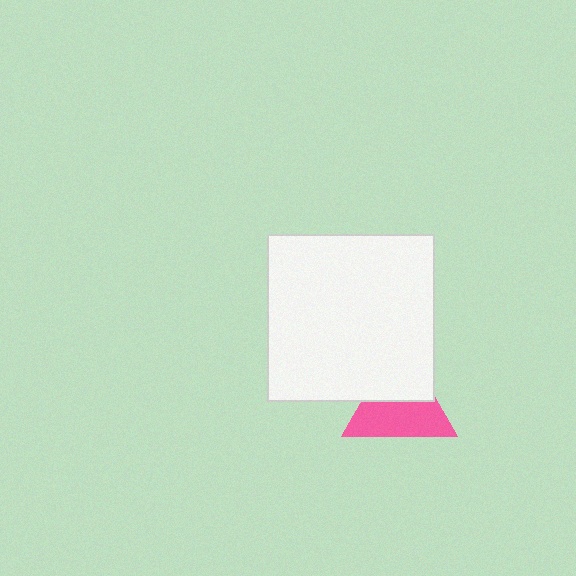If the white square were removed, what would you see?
You would see the complete pink triangle.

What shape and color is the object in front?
The object in front is a white square.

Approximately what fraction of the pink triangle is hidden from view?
Roughly 42% of the pink triangle is hidden behind the white square.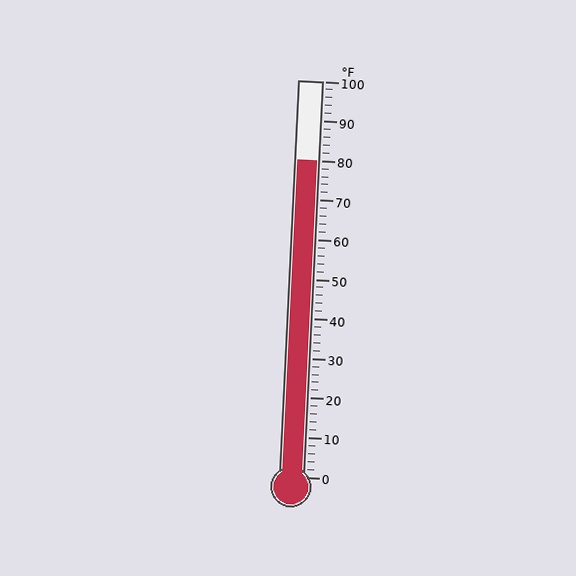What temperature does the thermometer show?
The thermometer shows approximately 80°F.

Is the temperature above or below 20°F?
The temperature is above 20°F.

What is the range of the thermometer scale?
The thermometer scale ranges from 0°F to 100°F.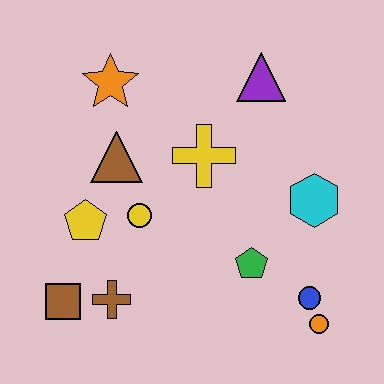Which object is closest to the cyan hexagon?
The green pentagon is closest to the cyan hexagon.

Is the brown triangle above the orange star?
No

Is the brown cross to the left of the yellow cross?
Yes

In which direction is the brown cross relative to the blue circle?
The brown cross is to the left of the blue circle.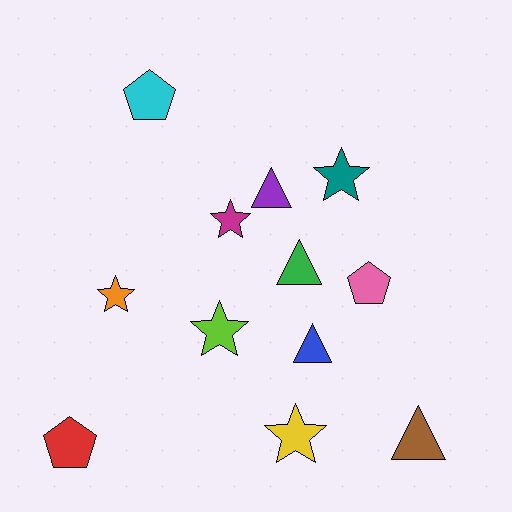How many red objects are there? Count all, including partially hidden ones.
There is 1 red object.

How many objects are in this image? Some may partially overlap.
There are 12 objects.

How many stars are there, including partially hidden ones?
There are 5 stars.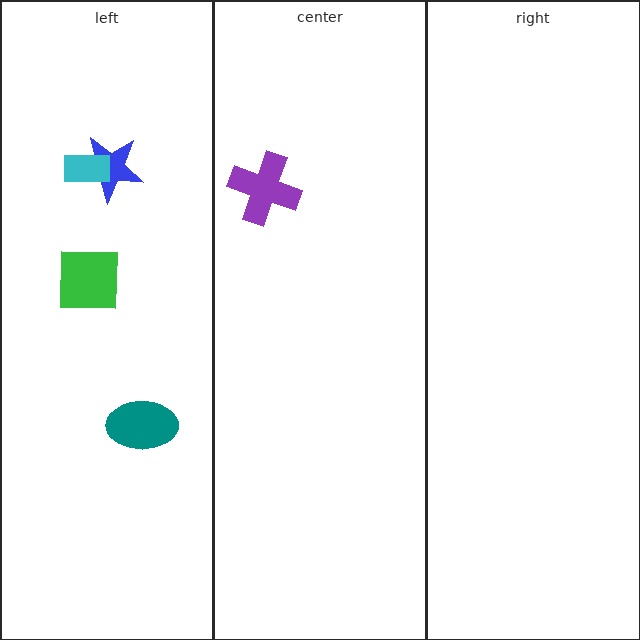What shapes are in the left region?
The green square, the blue star, the cyan rectangle, the teal ellipse.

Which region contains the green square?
The left region.